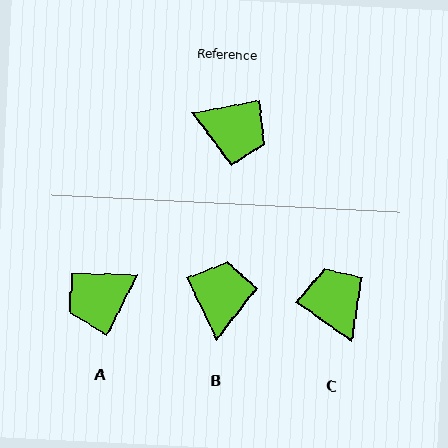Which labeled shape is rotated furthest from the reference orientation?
C, about 134 degrees away.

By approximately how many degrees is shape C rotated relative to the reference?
Approximately 134 degrees counter-clockwise.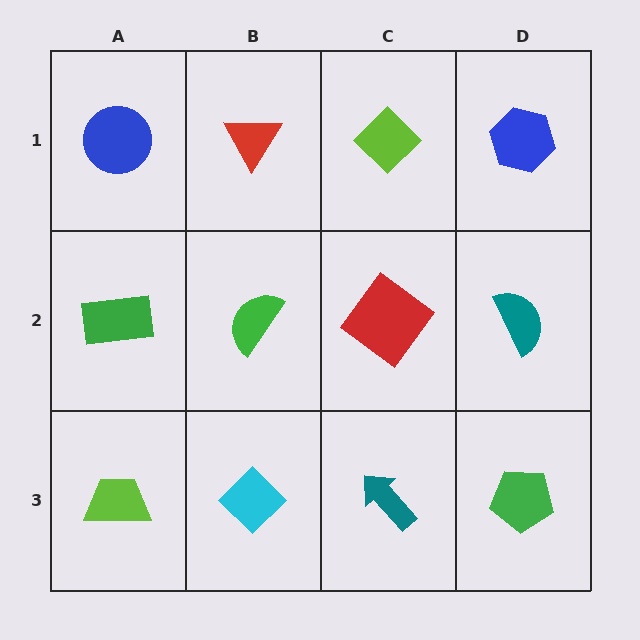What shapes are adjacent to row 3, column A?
A green rectangle (row 2, column A), a cyan diamond (row 3, column B).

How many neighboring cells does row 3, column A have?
2.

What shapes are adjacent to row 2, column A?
A blue circle (row 1, column A), a lime trapezoid (row 3, column A), a green semicircle (row 2, column B).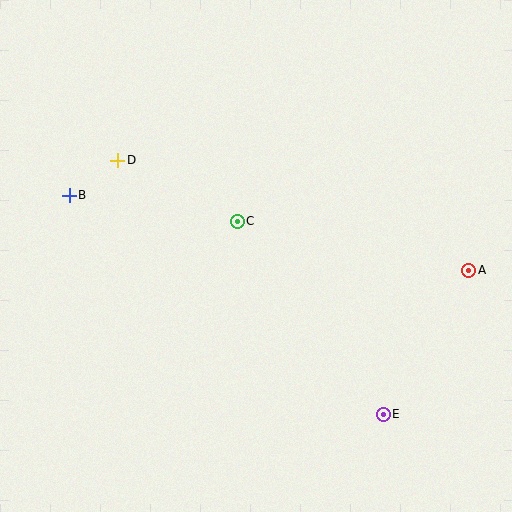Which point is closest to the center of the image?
Point C at (237, 221) is closest to the center.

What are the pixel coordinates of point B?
Point B is at (69, 195).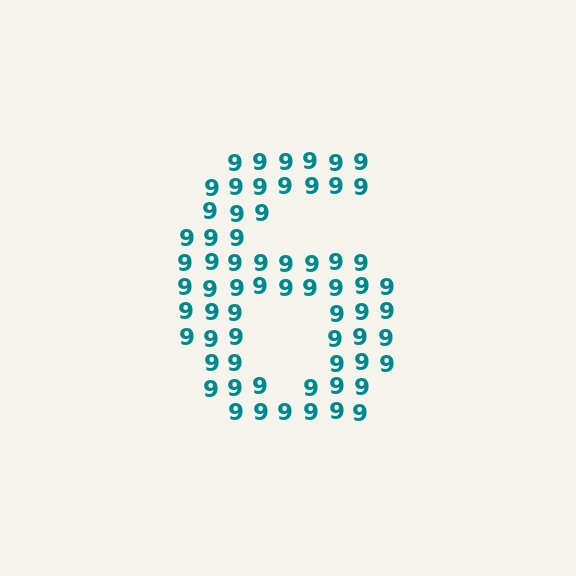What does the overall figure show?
The overall figure shows the digit 6.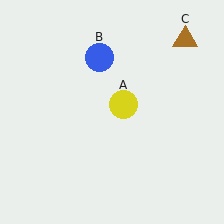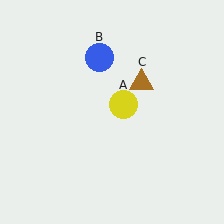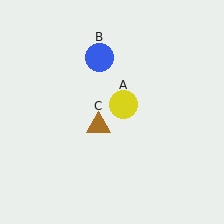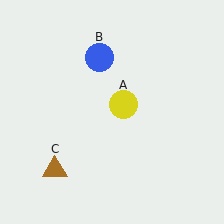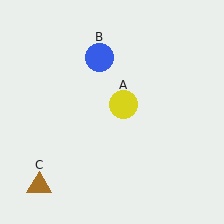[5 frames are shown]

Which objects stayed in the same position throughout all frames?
Yellow circle (object A) and blue circle (object B) remained stationary.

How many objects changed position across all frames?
1 object changed position: brown triangle (object C).